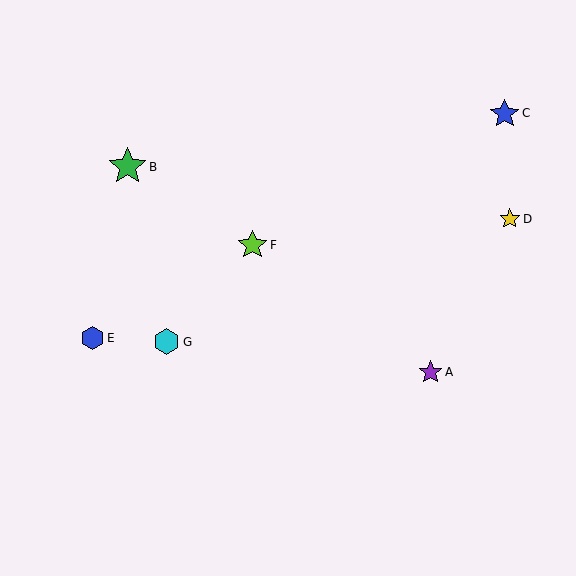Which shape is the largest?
The green star (labeled B) is the largest.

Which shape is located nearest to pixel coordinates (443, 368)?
The purple star (labeled A) at (431, 372) is nearest to that location.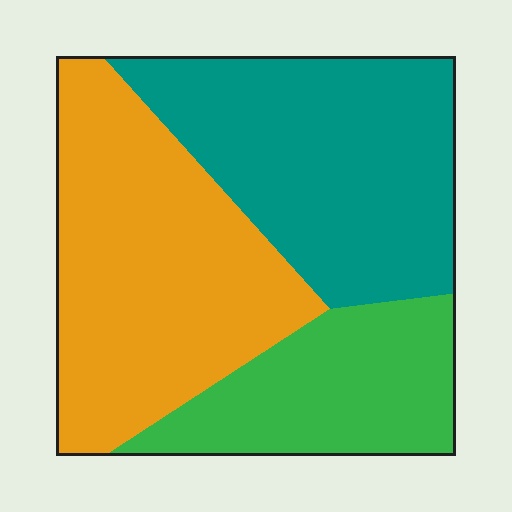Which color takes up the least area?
Green, at roughly 25%.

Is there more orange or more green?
Orange.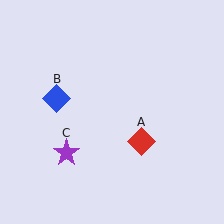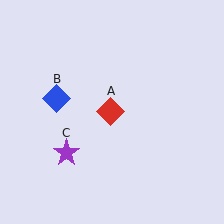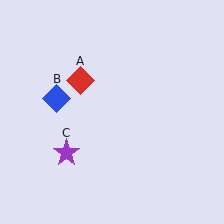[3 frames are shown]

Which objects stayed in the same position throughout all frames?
Blue diamond (object B) and purple star (object C) remained stationary.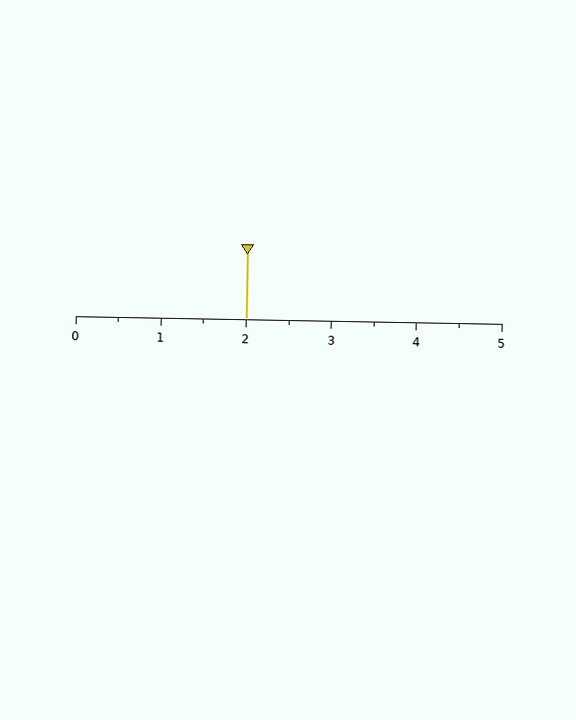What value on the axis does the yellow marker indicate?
The marker indicates approximately 2.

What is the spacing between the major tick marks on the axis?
The major ticks are spaced 1 apart.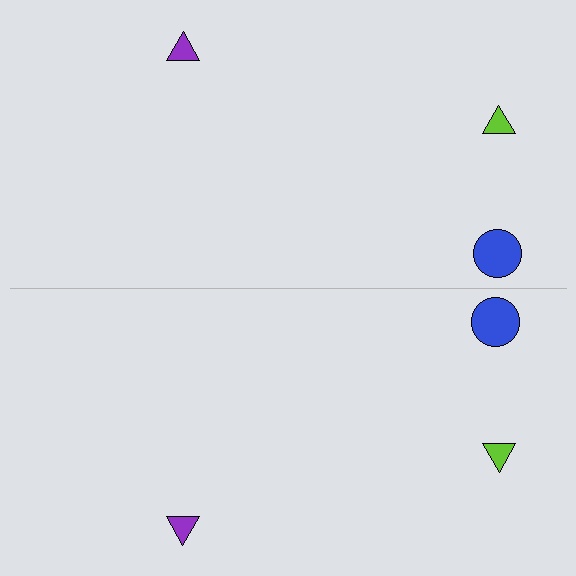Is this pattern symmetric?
Yes, this pattern has bilateral (reflection) symmetry.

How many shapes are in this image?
There are 6 shapes in this image.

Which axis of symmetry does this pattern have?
The pattern has a horizontal axis of symmetry running through the center of the image.